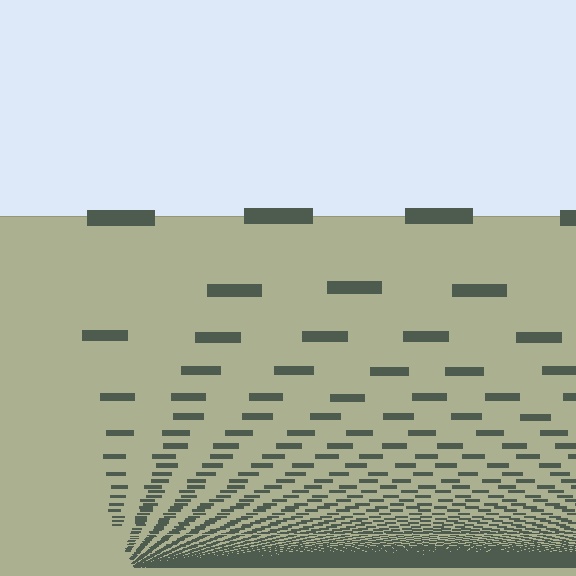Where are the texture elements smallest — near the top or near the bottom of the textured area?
Near the bottom.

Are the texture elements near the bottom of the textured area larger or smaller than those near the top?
Smaller. The gradient is inverted — elements near the bottom are smaller and denser.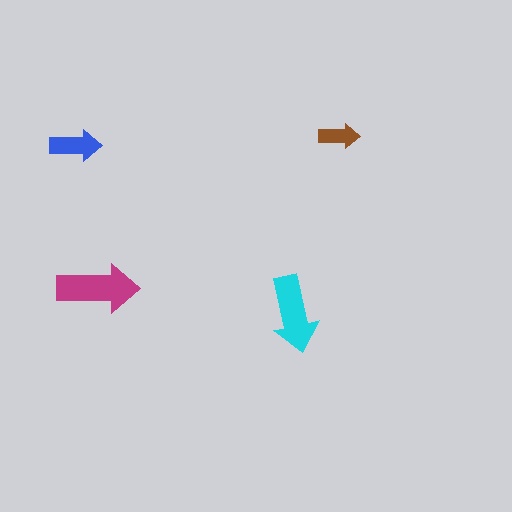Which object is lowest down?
The cyan arrow is bottommost.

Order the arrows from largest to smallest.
the magenta one, the cyan one, the blue one, the brown one.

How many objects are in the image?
There are 4 objects in the image.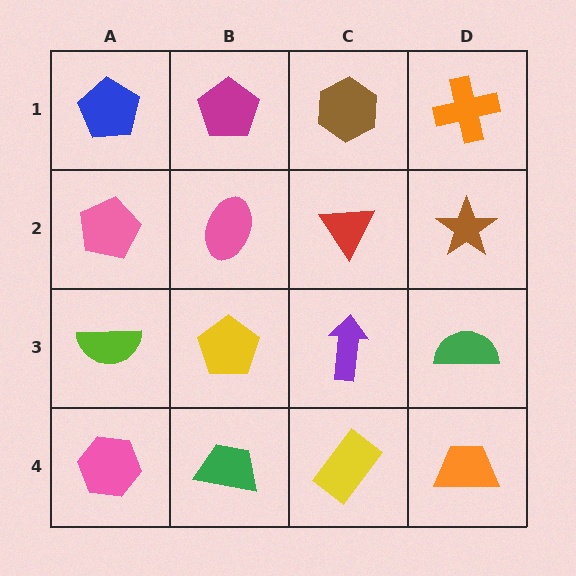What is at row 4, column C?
A yellow rectangle.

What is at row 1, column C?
A brown hexagon.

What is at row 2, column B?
A pink ellipse.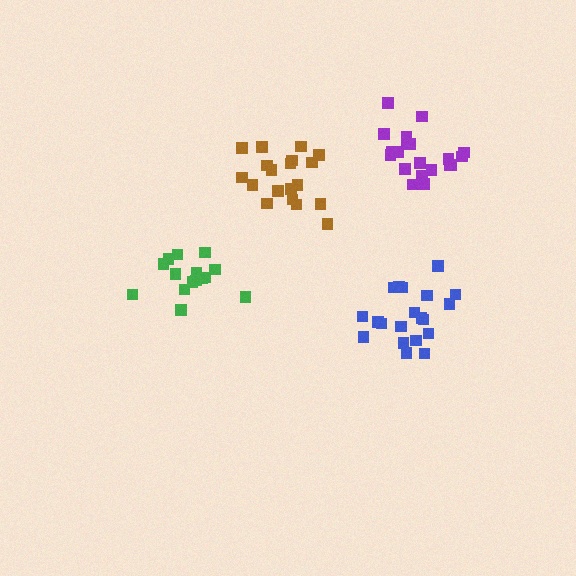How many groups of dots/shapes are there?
There are 4 groups.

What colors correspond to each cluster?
The clusters are colored: green, brown, purple, blue.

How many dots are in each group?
Group 1: 15 dots, Group 2: 20 dots, Group 3: 20 dots, Group 4: 20 dots (75 total).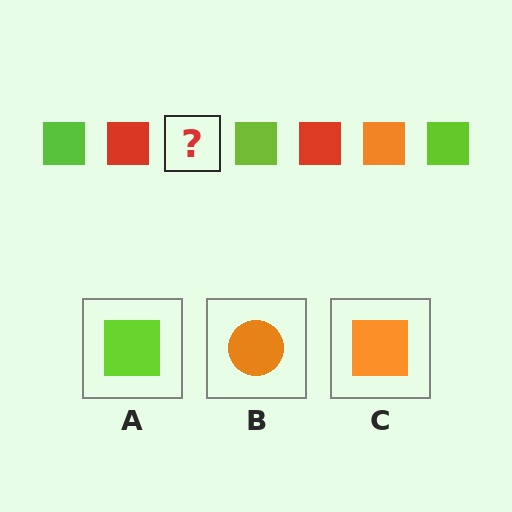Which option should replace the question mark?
Option C.